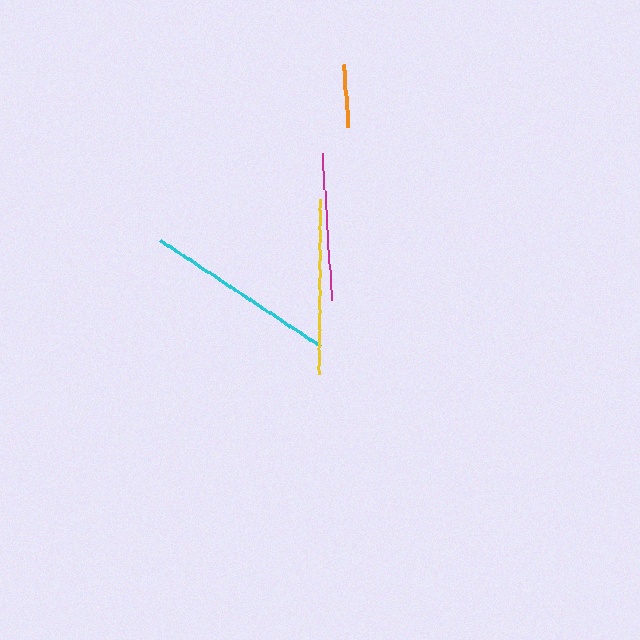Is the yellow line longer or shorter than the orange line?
The yellow line is longer than the orange line.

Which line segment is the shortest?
The orange line is the shortest at approximately 62 pixels.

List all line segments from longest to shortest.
From longest to shortest: cyan, yellow, magenta, orange.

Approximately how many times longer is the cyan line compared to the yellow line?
The cyan line is approximately 1.1 times the length of the yellow line.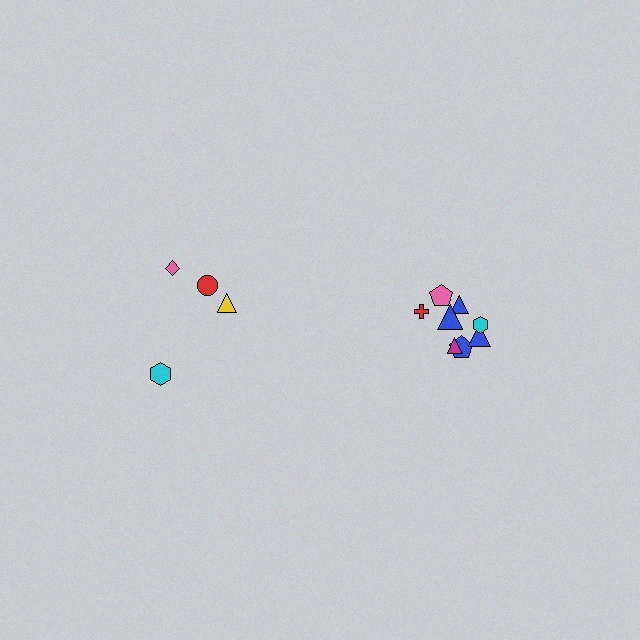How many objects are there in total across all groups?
There are 12 objects.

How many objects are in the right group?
There are 8 objects.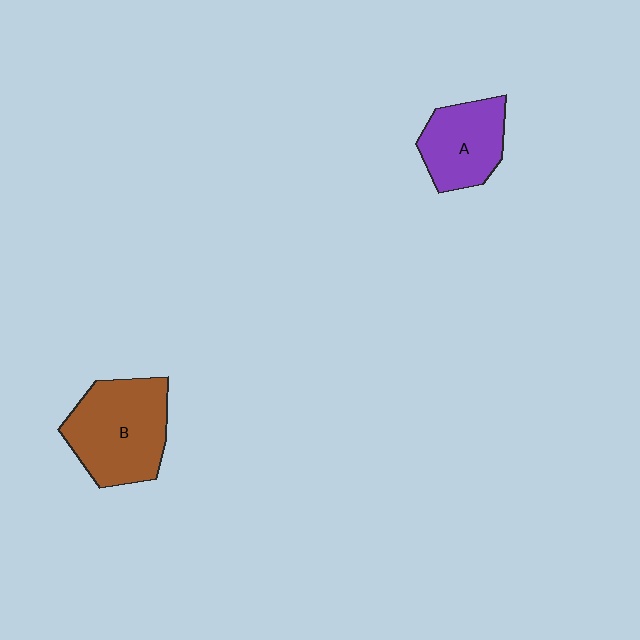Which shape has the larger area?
Shape B (brown).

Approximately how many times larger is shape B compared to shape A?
Approximately 1.4 times.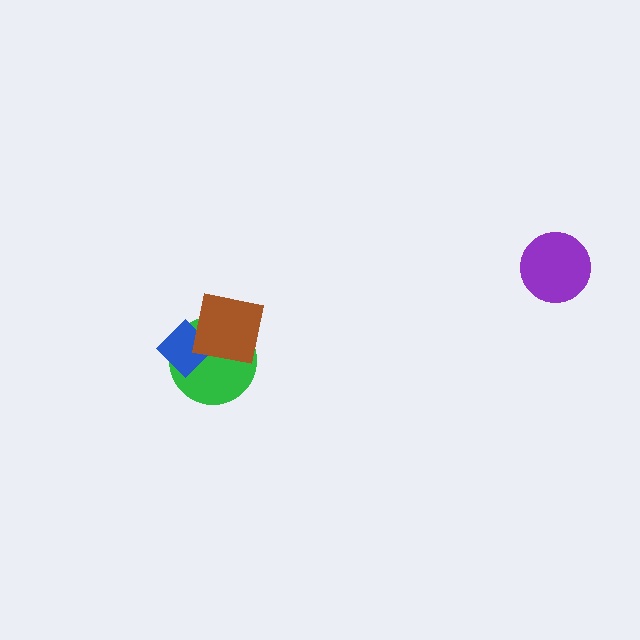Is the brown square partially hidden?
No, no other shape covers it.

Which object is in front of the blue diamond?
The brown square is in front of the blue diamond.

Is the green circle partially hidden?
Yes, it is partially covered by another shape.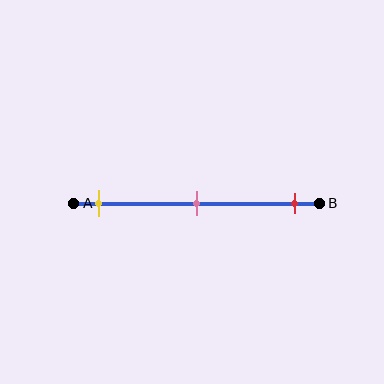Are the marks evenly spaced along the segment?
Yes, the marks are approximately evenly spaced.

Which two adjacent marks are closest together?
The yellow and pink marks are the closest adjacent pair.